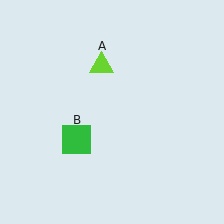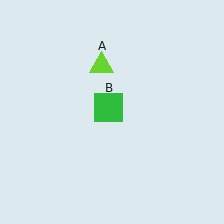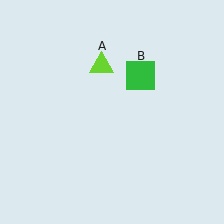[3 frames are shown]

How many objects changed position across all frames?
1 object changed position: green square (object B).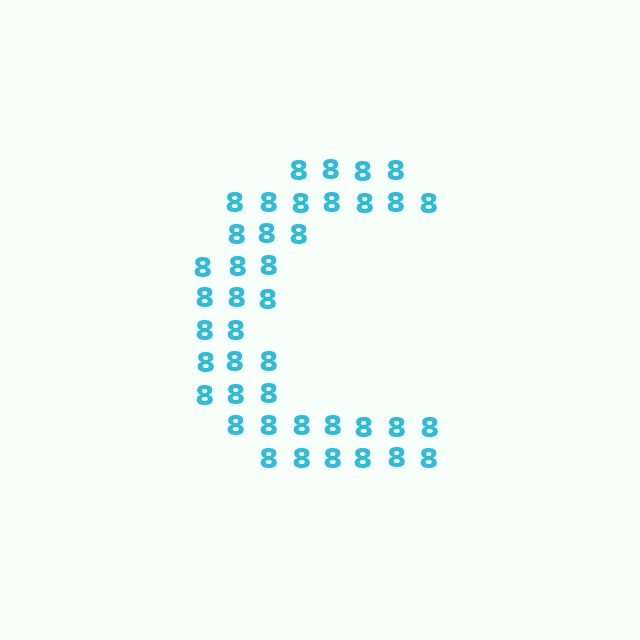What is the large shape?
The large shape is the letter C.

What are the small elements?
The small elements are digit 8's.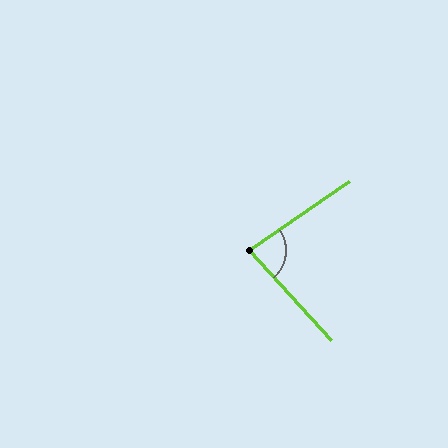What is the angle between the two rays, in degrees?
Approximately 82 degrees.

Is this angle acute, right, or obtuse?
It is acute.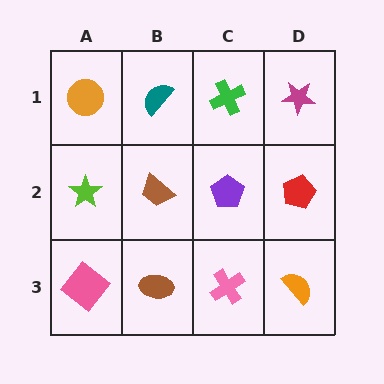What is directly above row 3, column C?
A purple pentagon.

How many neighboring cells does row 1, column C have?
3.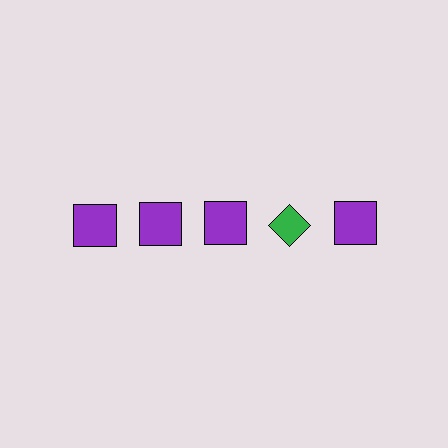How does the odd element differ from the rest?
It differs in both color (green instead of purple) and shape (diamond instead of square).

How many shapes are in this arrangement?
There are 5 shapes arranged in a grid pattern.